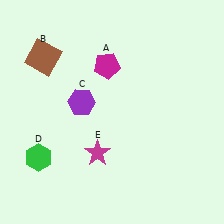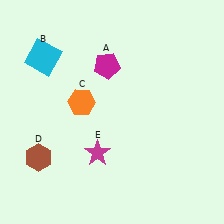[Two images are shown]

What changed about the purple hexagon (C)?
In Image 1, C is purple. In Image 2, it changed to orange.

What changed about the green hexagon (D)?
In Image 1, D is green. In Image 2, it changed to brown.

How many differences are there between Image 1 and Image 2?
There are 3 differences between the two images.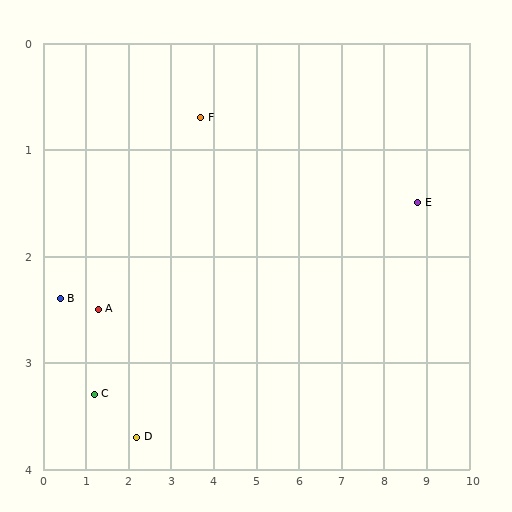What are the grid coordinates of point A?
Point A is at approximately (1.3, 2.5).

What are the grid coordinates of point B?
Point B is at approximately (0.4, 2.4).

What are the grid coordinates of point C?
Point C is at approximately (1.2, 3.3).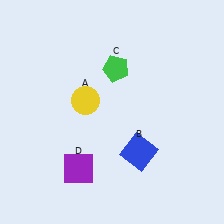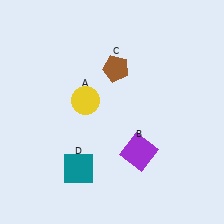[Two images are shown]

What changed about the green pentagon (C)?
In Image 1, C is green. In Image 2, it changed to brown.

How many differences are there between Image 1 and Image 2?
There are 3 differences between the two images.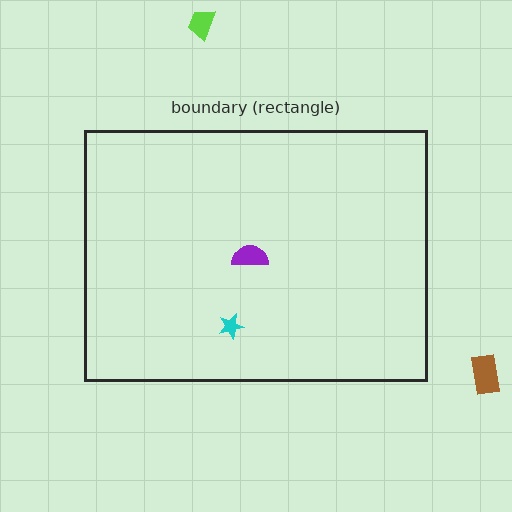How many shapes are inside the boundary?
2 inside, 2 outside.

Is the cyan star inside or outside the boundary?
Inside.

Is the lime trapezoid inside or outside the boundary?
Outside.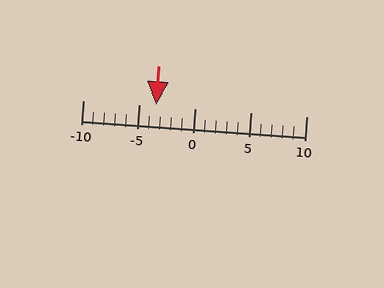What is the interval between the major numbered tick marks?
The major tick marks are spaced 5 units apart.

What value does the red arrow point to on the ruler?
The red arrow points to approximately -3.